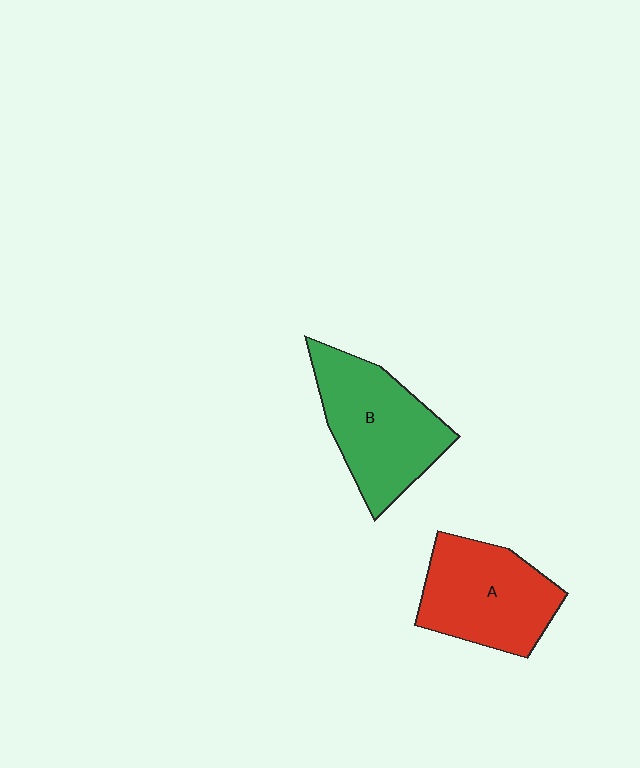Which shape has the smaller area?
Shape A (red).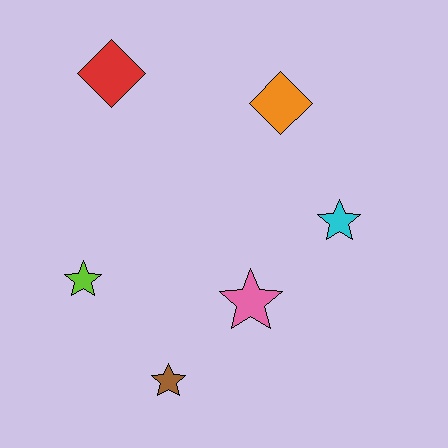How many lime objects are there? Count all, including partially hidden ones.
There is 1 lime object.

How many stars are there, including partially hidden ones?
There are 4 stars.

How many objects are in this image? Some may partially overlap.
There are 6 objects.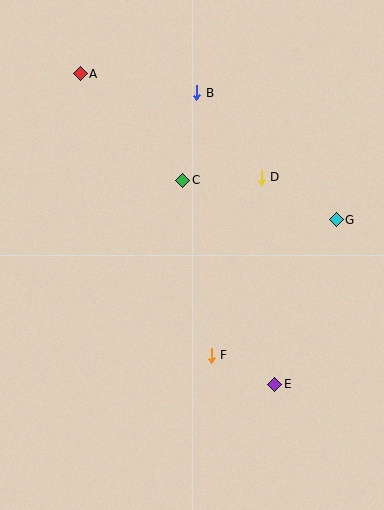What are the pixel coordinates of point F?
Point F is at (211, 355).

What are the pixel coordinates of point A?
Point A is at (80, 74).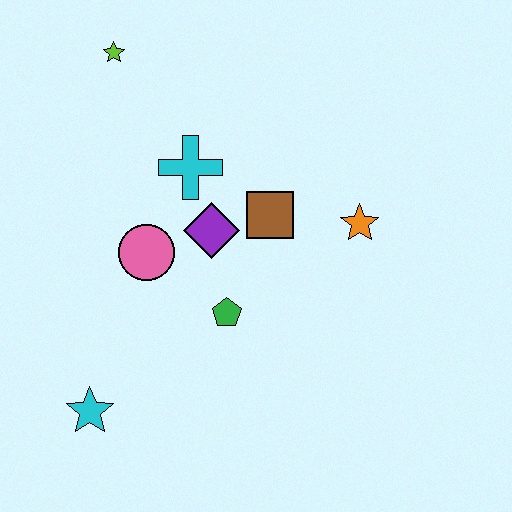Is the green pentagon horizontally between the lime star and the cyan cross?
No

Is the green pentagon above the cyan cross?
No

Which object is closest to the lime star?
The cyan cross is closest to the lime star.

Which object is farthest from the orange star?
The cyan star is farthest from the orange star.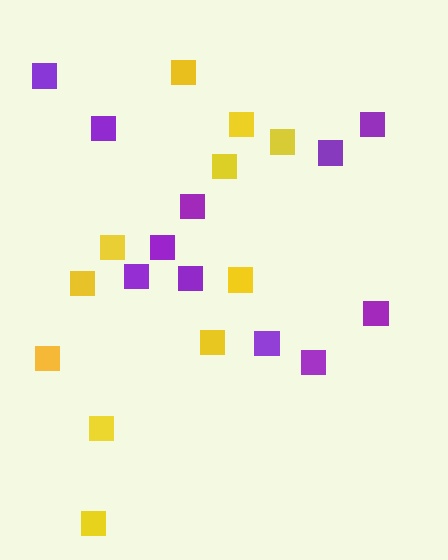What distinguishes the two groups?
There are 2 groups: one group of purple squares (11) and one group of yellow squares (11).